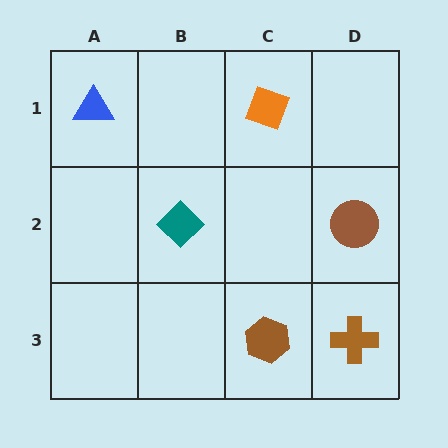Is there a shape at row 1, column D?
No, that cell is empty.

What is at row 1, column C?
An orange diamond.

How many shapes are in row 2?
2 shapes.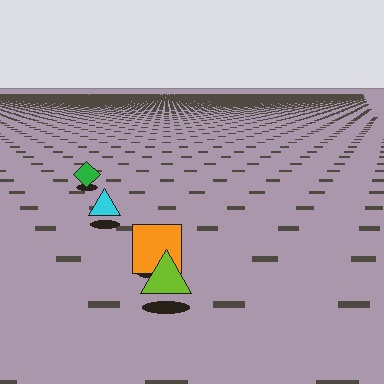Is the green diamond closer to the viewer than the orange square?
No. The orange square is closer — you can tell from the texture gradient: the ground texture is coarser near it.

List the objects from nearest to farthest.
From nearest to farthest: the lime triangle, the orange square, the cyan triangle, the green diamond.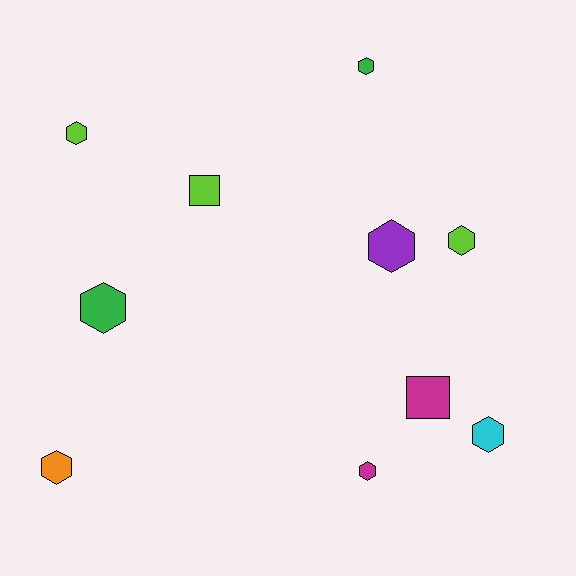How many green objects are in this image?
There are 2 green objects.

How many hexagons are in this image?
There are 8 hexagons.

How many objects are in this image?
There are 10 objects.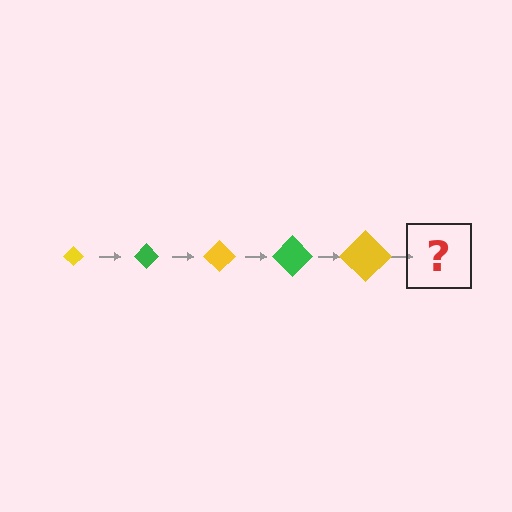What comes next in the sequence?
The next element should be a green diamond, larger than the previous one.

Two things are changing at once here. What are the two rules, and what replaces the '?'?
The two rules are that the diamond grows larger each step and the color cycles through yellow and green. The '?' should be a green diamond, larger than the previous one.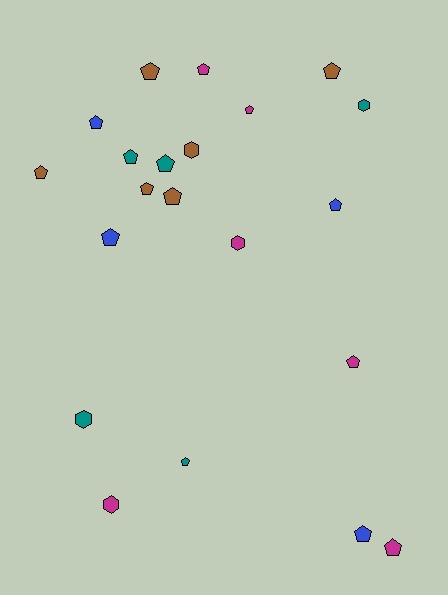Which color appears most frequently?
Magenta, with 6 objects.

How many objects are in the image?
There are 21 objects.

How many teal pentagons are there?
There are 3 teal pentagons.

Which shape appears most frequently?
Pentagon, with 16 objects.